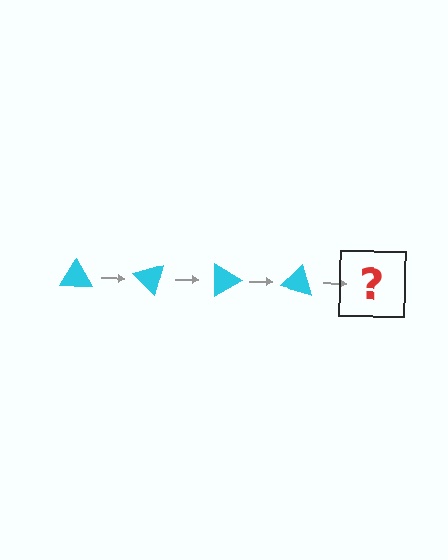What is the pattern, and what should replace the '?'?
The pattern is that the triangle rotates 45 degrees each step. The '?' should be a cyan triangle rotated 180 degrees.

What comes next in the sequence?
The next element should be a cyan triangle rotated 180 degrees.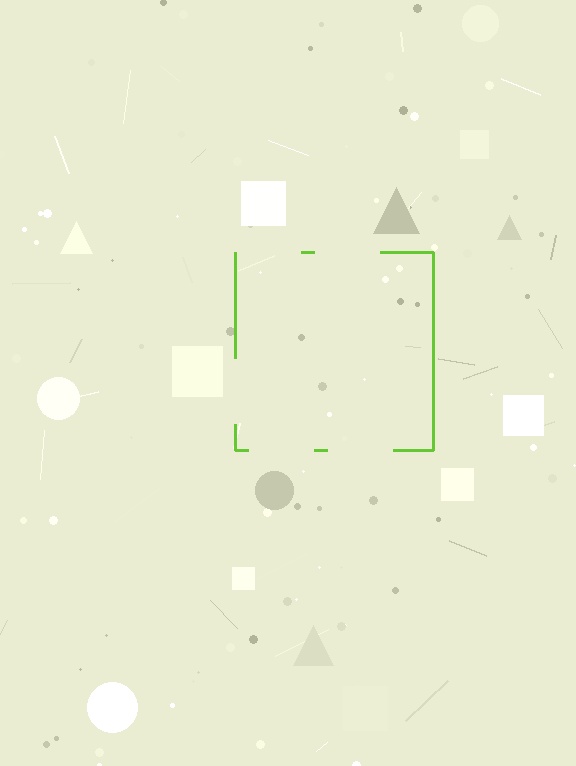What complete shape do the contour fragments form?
The contour fragments form a square.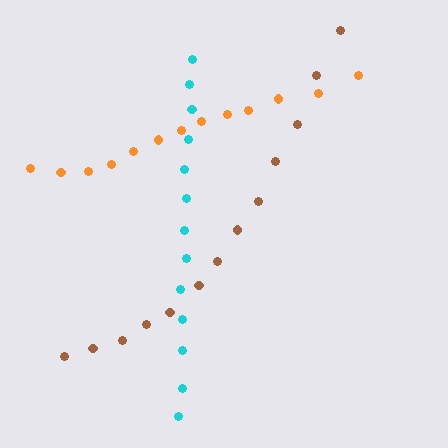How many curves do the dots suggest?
There are 3 distinct paths.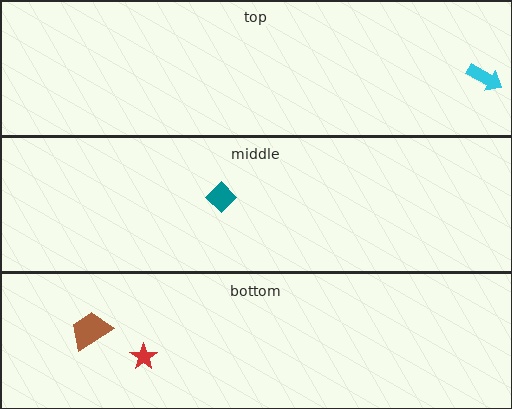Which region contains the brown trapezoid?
The bottom region.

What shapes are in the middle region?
The teal diamond.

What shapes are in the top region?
The cyan arrow.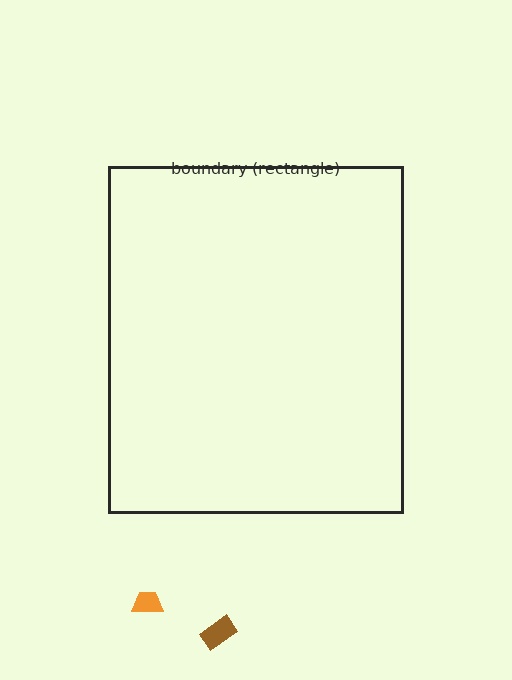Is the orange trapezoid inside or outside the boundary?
Outside.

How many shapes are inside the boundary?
0 inside, 2 outside.